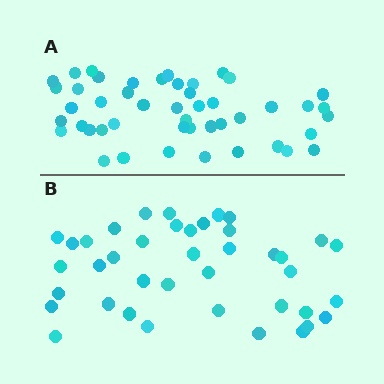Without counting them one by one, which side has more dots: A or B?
Region A (the top region) has more dots.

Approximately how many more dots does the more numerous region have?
Region A has roughly 8 or so more dots than region B.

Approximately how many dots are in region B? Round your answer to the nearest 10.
About 40 dots.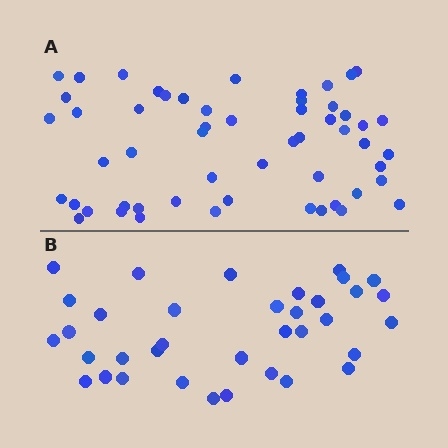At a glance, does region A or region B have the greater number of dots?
Region A (the top region) has more dots.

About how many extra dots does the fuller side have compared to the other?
Region A has approximately 20 more dots than region B.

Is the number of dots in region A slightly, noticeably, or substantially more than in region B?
Region A has substantially more. The ratio is roughly 1.5 to 1.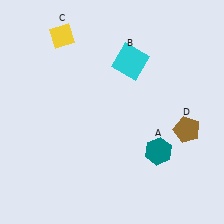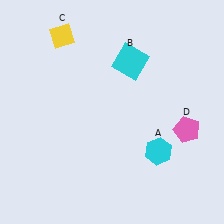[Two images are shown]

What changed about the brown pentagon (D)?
In Image 1, D is brown. In Image 2, it changed to pink.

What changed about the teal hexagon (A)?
In Image 1, A is teal. In Image 2, it changed to cyan.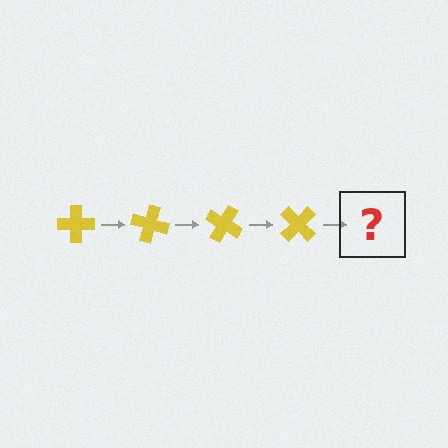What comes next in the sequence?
The next element should be a yellow cross rotated 60 degrees.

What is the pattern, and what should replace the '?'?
The pattern is that the cross rotates 15 degrees each step. The '?' should be a yellow cross rotated 60 degrees.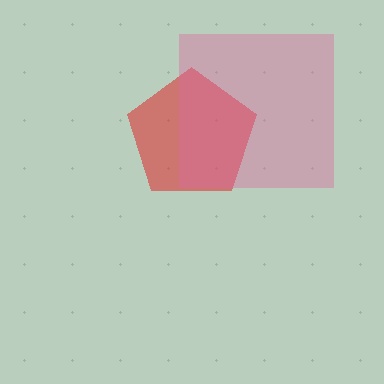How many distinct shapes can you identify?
There are 2 distinct shapes: a red pentagon, a pink square.